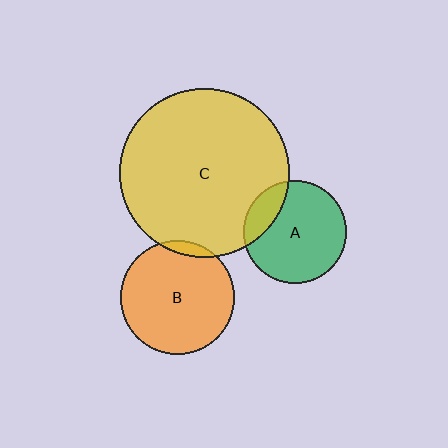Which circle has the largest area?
Circle C (yellow).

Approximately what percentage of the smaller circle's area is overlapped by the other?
Approximately 5%.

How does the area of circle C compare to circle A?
Approximately 2.7 times.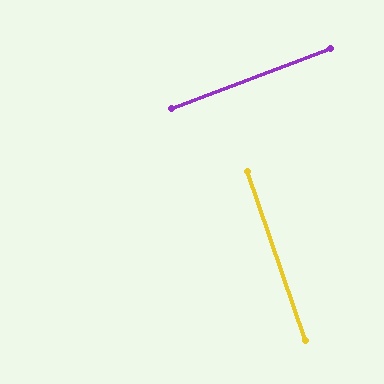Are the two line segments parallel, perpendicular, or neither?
Perpendicular — they meet at approximately 88°.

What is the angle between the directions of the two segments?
Approximately 88 degrees.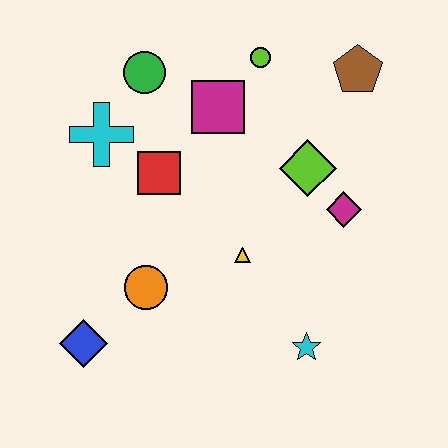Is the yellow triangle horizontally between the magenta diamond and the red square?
Yes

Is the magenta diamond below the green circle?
Yes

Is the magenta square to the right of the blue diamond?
Yes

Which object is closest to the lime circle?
The magenta square is closest to the lime circle.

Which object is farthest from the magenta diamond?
The blue diamond is farthest from the magenta diamond.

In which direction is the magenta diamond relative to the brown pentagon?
The magenta diamond is below the brown pentagon.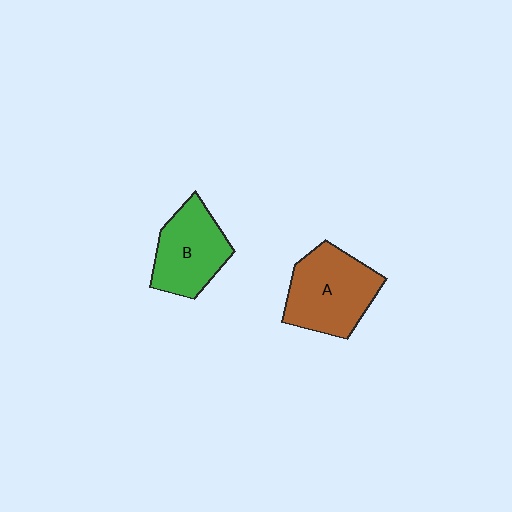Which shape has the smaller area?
Shape B (green).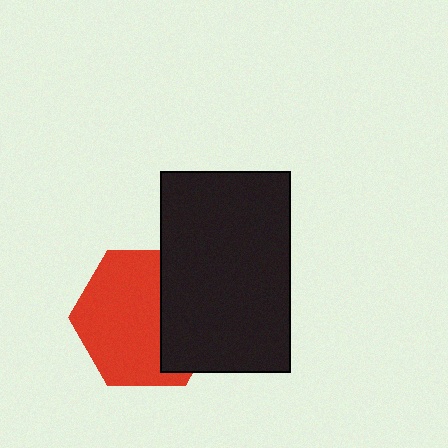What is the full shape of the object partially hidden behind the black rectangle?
The partially hidden object is a red hexagon.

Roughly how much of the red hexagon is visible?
About half of it is visible (roughly 64%).